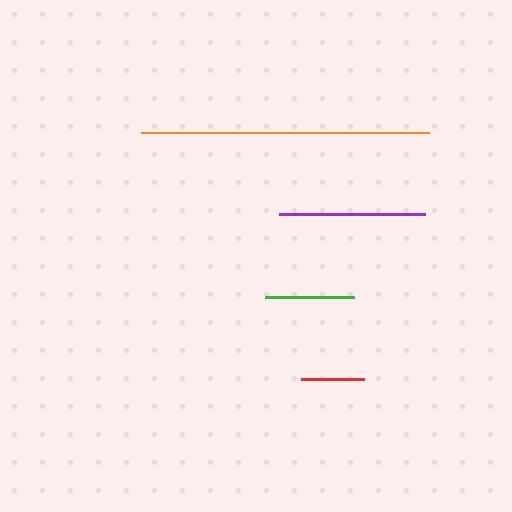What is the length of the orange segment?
The orange segment is approximately 287 pixels long.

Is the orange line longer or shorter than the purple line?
The orange line is longer than the purple line.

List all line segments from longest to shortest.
From longest to shortest: orange, purple, green, red.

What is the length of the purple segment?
The purple segment is approximately 146 pixels long.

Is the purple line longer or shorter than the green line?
The purple line is longer than the green line.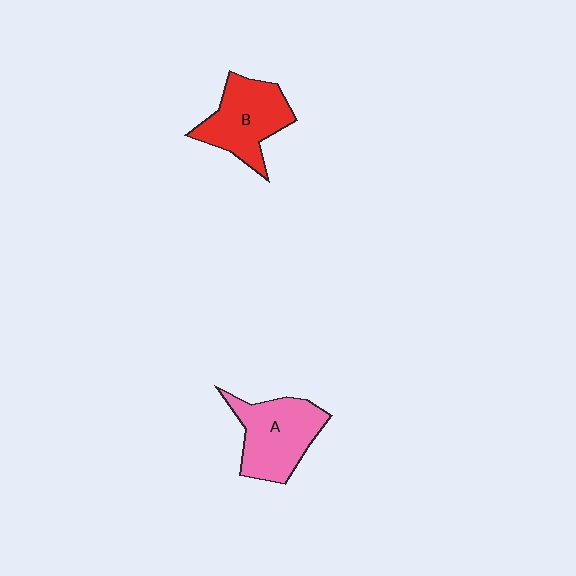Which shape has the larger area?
Shape A (pink).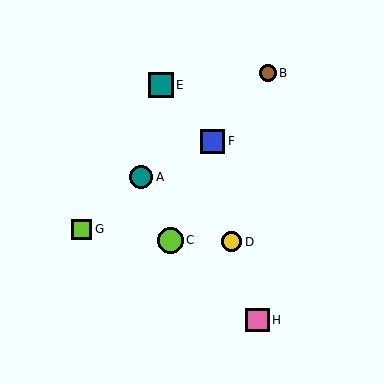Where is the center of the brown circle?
The center of the brown circle is at (268, 73).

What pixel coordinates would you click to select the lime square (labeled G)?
Click at (81, 229) to select the lime square G.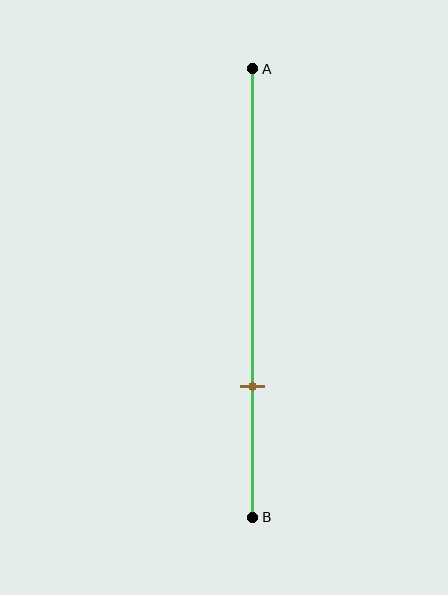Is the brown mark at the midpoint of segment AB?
No, the mark is at about 70% from A, not at the 50% midpoint.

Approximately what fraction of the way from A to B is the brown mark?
The brown mark is approximately 70% of the way from A to B.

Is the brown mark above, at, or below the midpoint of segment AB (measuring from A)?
The brown mark is below the midpoint of segment AB.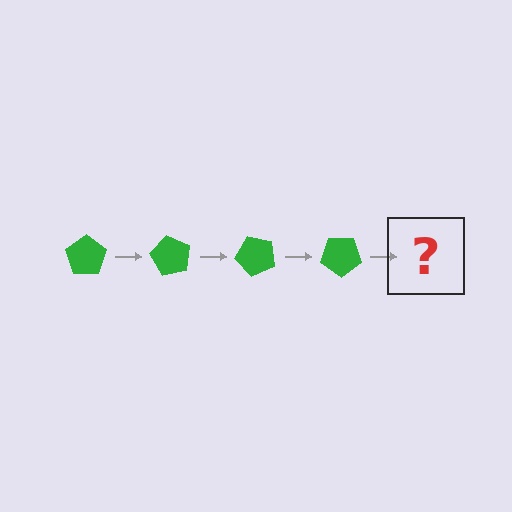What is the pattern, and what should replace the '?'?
The pattern is that the pentagon rotates 60 degrees each step. The '?' should be a green pentagon rotated 240 degrees.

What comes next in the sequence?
The next element should be a green pentagon rotated 240 degrees.